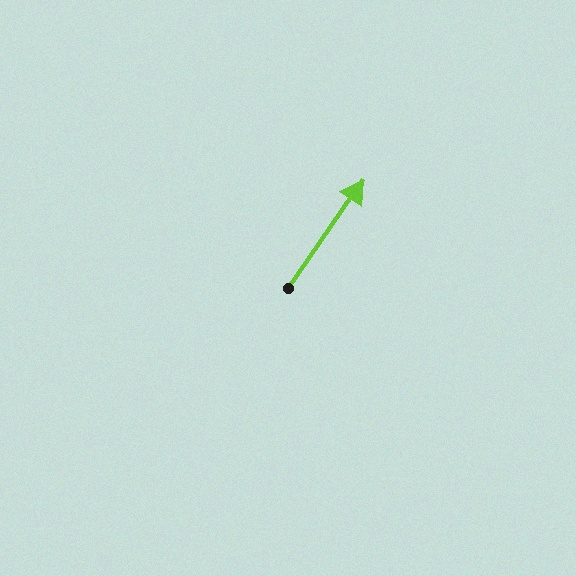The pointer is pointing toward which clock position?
Roughly 1 o'clock.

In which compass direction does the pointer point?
Northeast.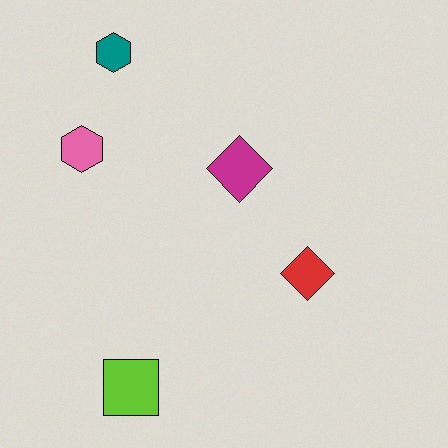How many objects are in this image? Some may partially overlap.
There are 5 objects.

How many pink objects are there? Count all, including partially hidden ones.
There is 1 pink object.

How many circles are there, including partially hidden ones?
There are no circles.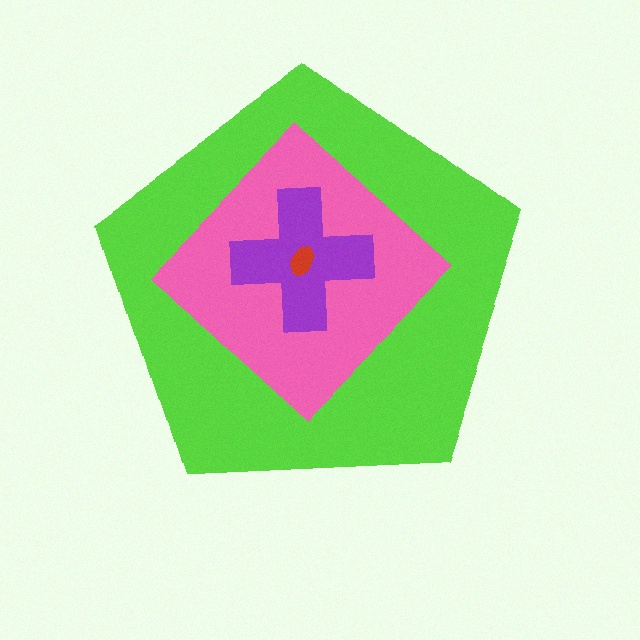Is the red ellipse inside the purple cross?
Yes.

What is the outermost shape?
The lime pentagon.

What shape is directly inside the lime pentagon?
The pink diamond.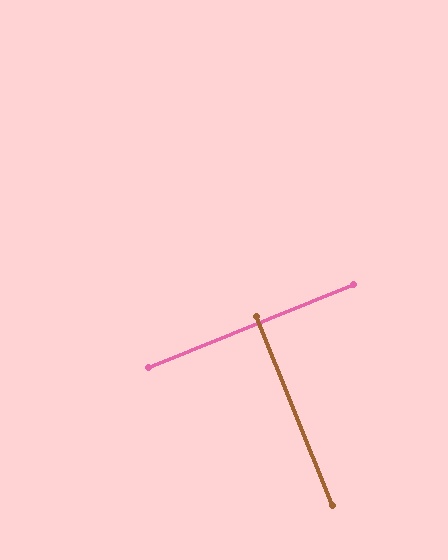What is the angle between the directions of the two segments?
Approximately 90 degrees.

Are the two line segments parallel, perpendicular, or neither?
Perpendicular — they meet at approximately 90°.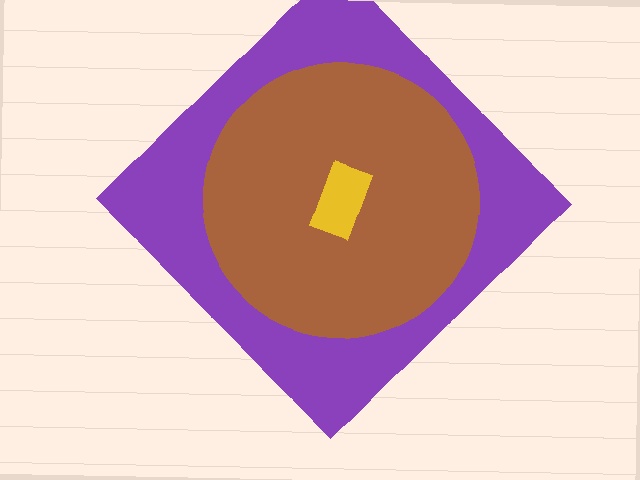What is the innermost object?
The yellow rectangle.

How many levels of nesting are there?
3.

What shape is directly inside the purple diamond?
The brown circle.